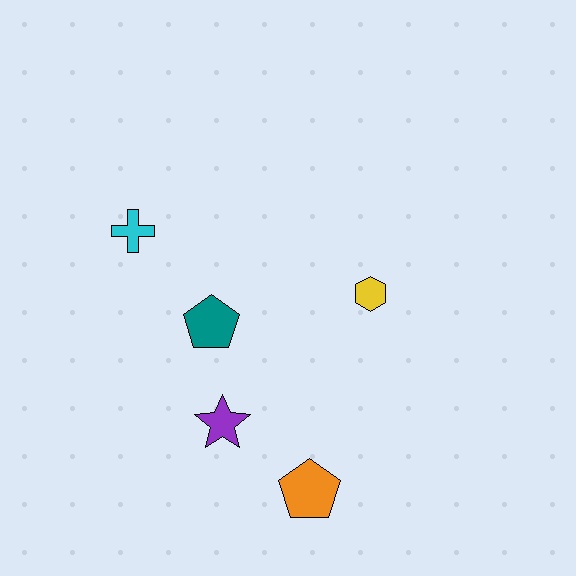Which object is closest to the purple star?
The teal pentagon is closest to the purple star.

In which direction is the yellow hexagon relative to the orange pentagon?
The yellow hexagon is above the orange pentagon.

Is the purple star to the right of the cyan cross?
Yes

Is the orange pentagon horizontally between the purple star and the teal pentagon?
No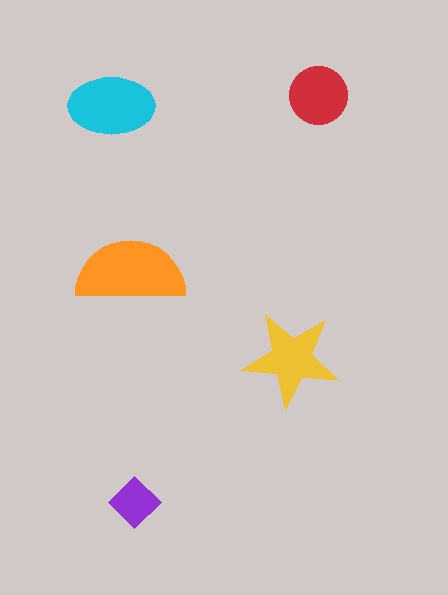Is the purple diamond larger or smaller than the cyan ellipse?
Smaller.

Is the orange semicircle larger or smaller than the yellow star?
Larger.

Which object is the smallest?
The purple diamond.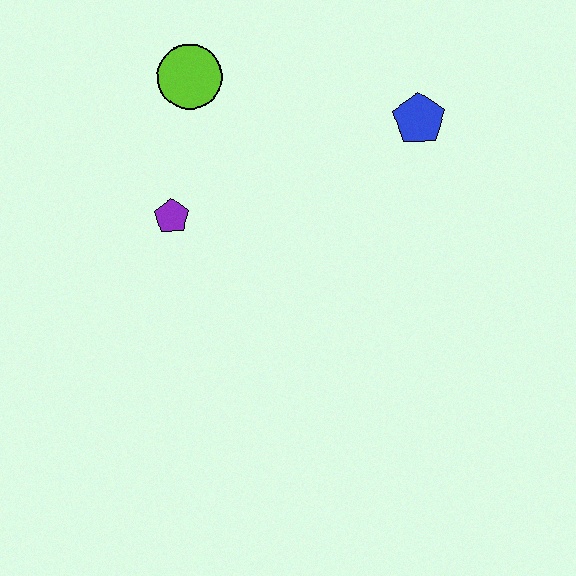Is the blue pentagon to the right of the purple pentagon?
Yes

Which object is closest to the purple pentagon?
The lime circle is closest to the purple pentagon.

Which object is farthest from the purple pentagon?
The blue pentagon is farthest from the purple pentagon.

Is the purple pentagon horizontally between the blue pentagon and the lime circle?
No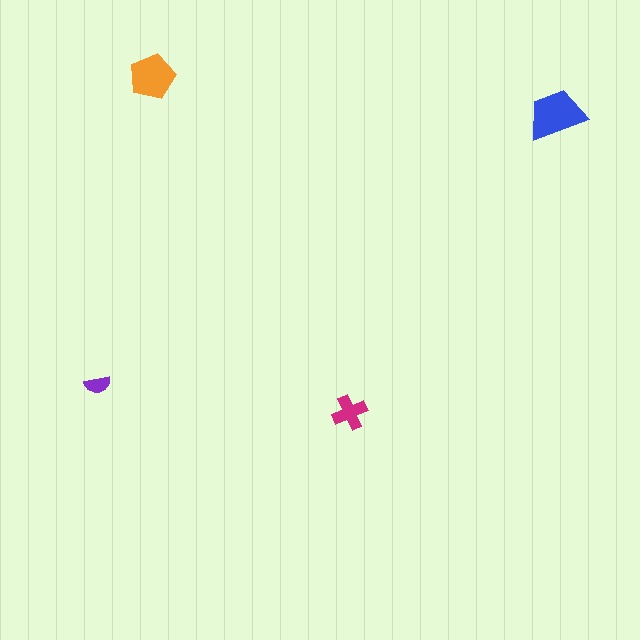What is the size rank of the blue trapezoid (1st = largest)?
1st.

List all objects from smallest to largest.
The purple semicircle, the magenta cross, the orange pentagon, the blue trapezoid.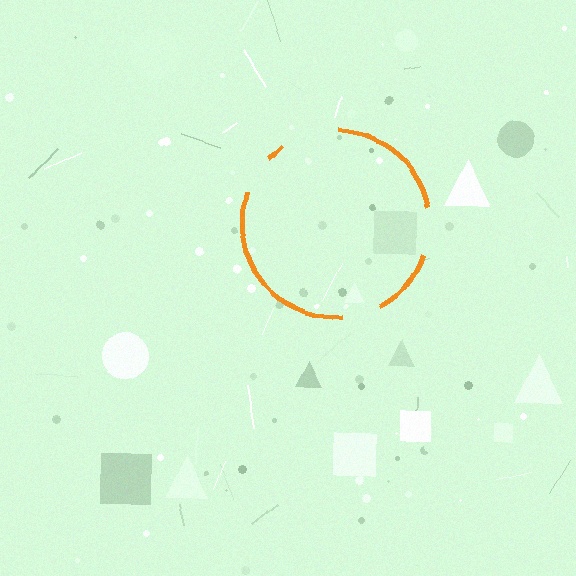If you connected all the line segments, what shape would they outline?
They would outline a circle.